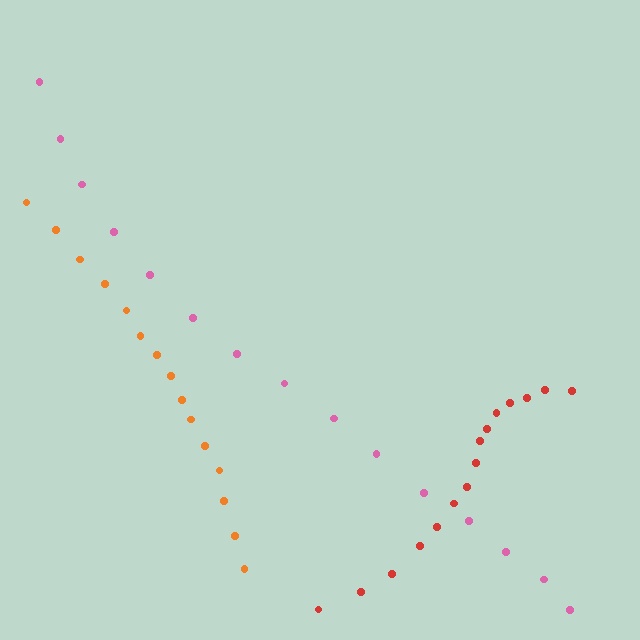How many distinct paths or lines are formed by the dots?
There are 3 distinct paths.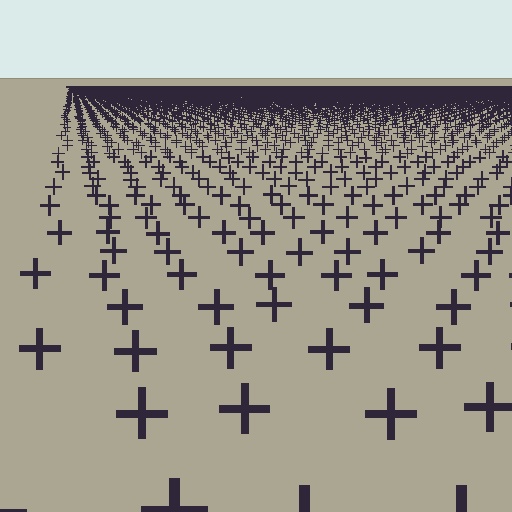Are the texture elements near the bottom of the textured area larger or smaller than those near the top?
Larger. Near the bottom, elements are closer to the viewer and appear at a bigger on-screen size.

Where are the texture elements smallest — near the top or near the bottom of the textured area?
Near the top.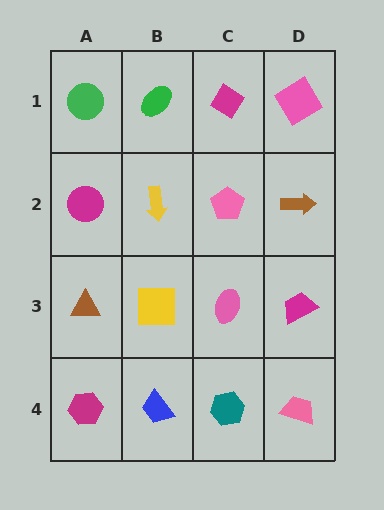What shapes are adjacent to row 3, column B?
A yellow arrow (row 2, column B), a blue trapezoid (row 4, column B), a brown triangle (row 3, column A), a pink ellipse (row 3, column C).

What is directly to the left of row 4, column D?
A teal hexagon.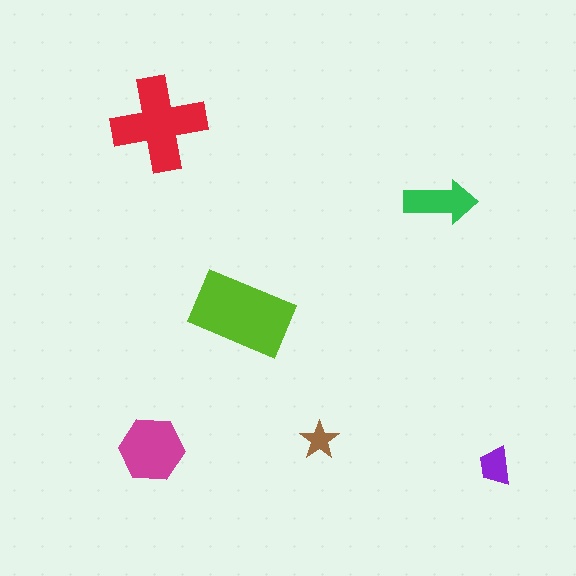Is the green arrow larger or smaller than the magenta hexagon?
Smaller.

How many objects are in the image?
There are 6 objects in the image.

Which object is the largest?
The lime rectangle.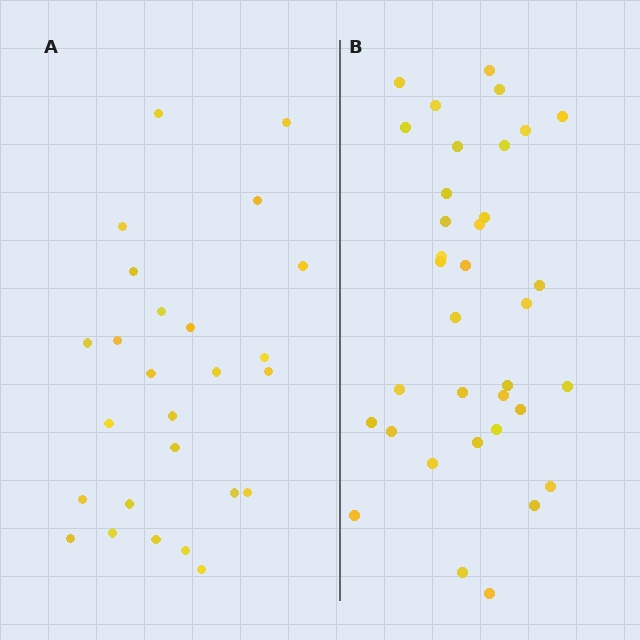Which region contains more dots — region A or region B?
Region B (the right region) has more dots.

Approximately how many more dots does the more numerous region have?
Region B has roughly 8 or so more dots than region A.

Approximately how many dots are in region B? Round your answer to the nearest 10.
About 40 dots. (The exact count is 35, which rounds to 40.)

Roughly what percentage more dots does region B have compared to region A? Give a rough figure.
About 35% more.